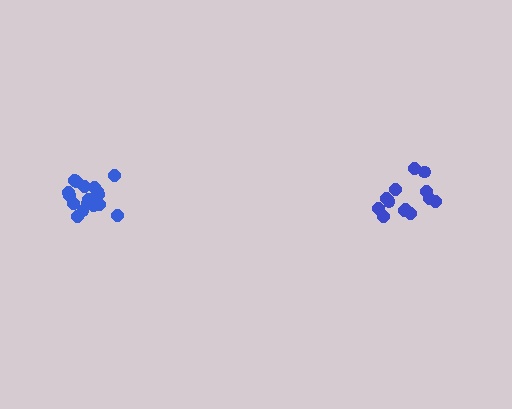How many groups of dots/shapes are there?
There are 2 groups.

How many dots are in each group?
Group 1: 13 dots, Group 2: 17 dots (30 total).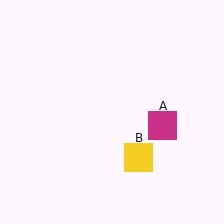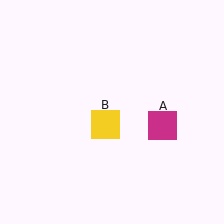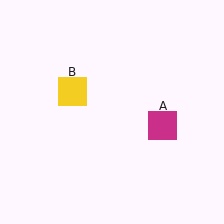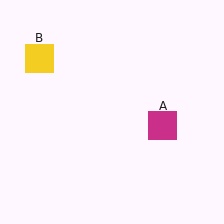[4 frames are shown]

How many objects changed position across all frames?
1 object changed position: yellow square (object B).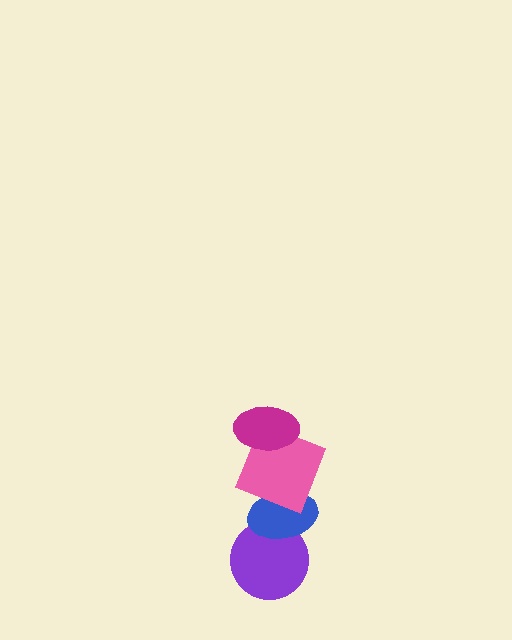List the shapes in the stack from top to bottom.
From top to bottom: the magenta ellipse, the pink square, the blue ellipse, the purple circle.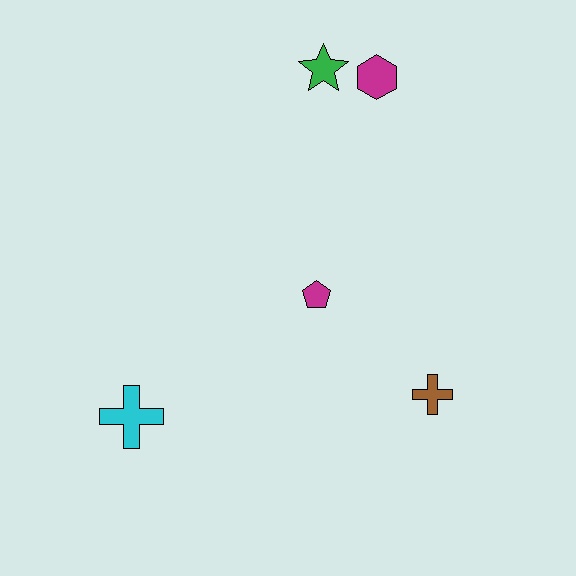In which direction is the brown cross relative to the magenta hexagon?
The brown cross is below the magenta hexagon.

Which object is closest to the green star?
The magenta hexagon is closest to the green star.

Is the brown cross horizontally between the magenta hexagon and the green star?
No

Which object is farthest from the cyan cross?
The magenta hexagon is farthest from the cyan cross.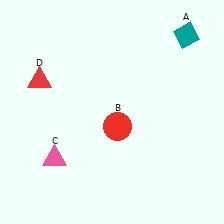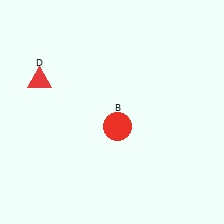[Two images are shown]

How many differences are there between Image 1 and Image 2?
There are 2 differences between the two images.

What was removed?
The teal diamond (A), the pink triangle (C) were removed in Image 2.